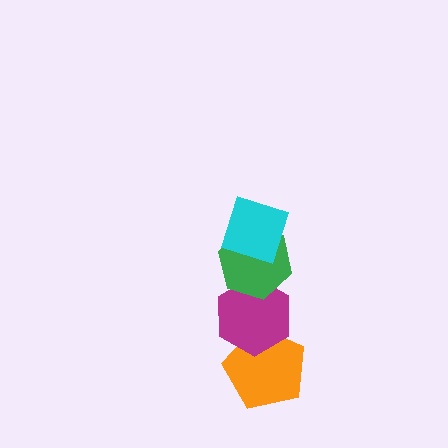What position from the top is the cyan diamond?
The cyan diamond is 1st from the top.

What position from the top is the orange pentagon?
The orange pentagon is 4th from the top.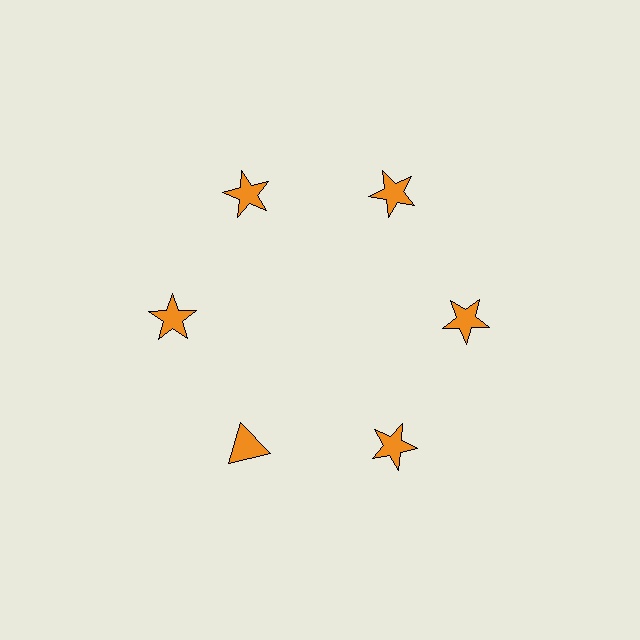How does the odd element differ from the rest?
It has a different shape: triangle instead of star.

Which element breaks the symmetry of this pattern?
The orange triangle at roughly the 7 o'clock position breaks the symmetry. All other shapes are orange stars.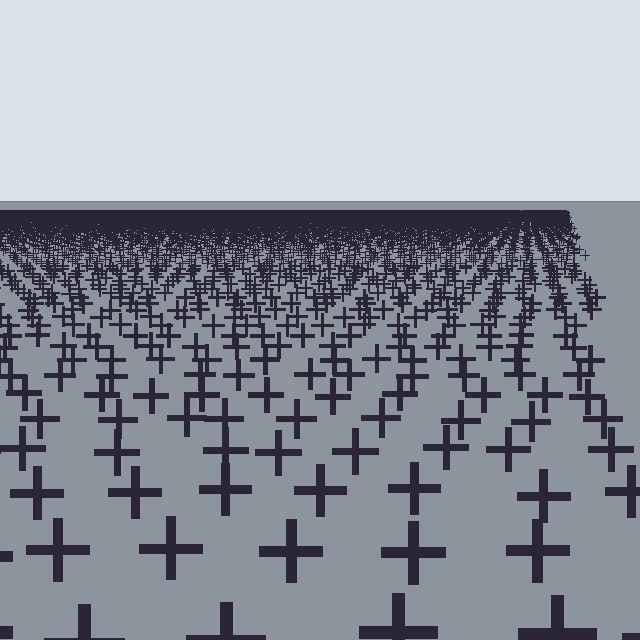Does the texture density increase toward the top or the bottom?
Density increases toward the top.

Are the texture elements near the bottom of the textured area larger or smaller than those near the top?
Larger. Near the bottom, elements are closer to the viewer and appear at a bigger on-screen size.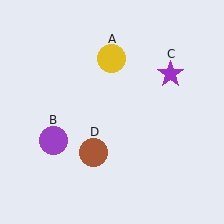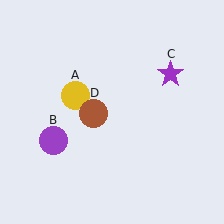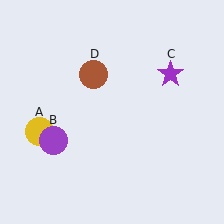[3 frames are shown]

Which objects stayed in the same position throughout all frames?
Purple circle (object B) and purple star (object C) remained stationary.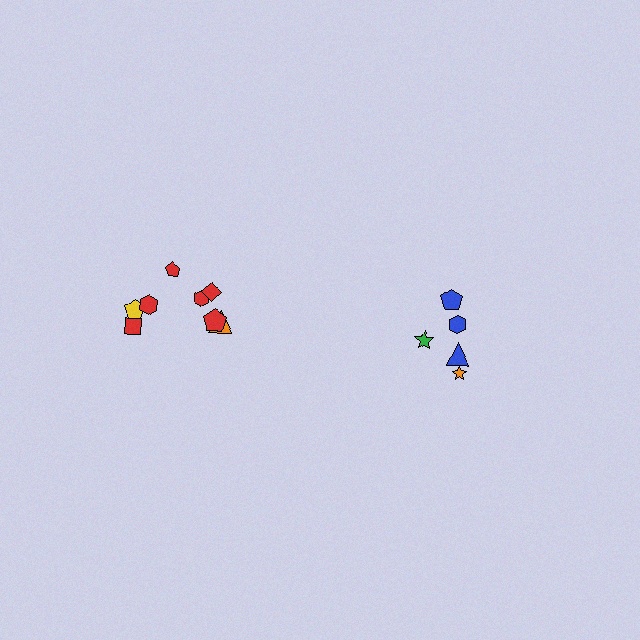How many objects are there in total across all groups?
There are 13 objects.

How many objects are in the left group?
There are 8 objects.